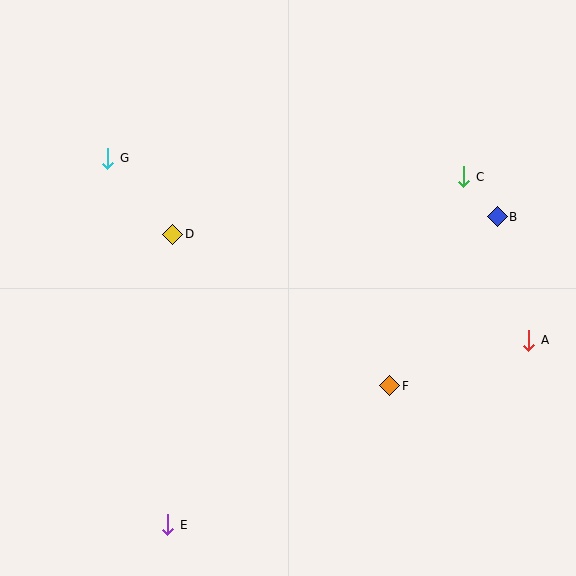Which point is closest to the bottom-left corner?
Point E is closest to the bottom-left corner.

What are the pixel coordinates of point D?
Point D is at (173, 234).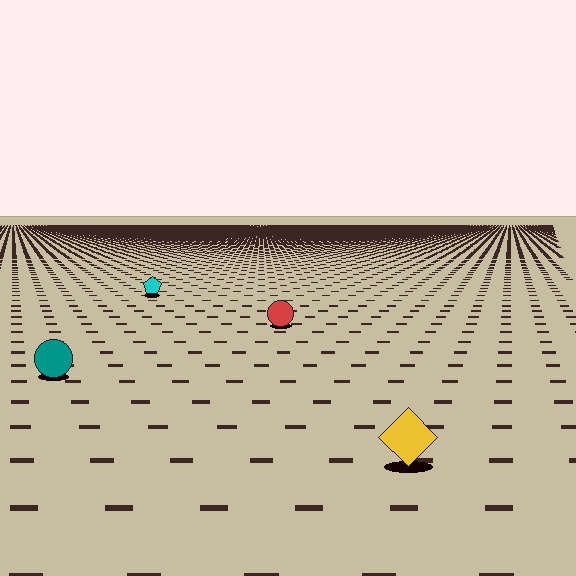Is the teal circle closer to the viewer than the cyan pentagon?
Yes. The teal circle is closer — you can tell from the texture gradient: the ground texture is coarser near it.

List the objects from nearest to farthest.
From nearest to farthest: the yellow diamond, the teal circle, the red circle, the cyan pentagon.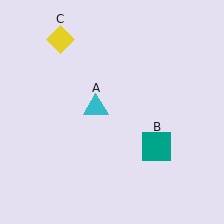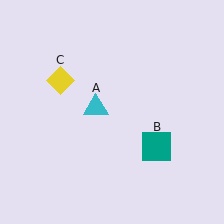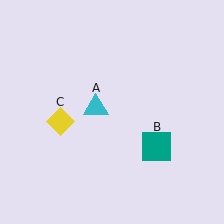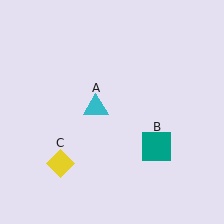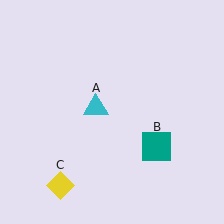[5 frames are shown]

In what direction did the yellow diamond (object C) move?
The yellow diamond (object C) moved down.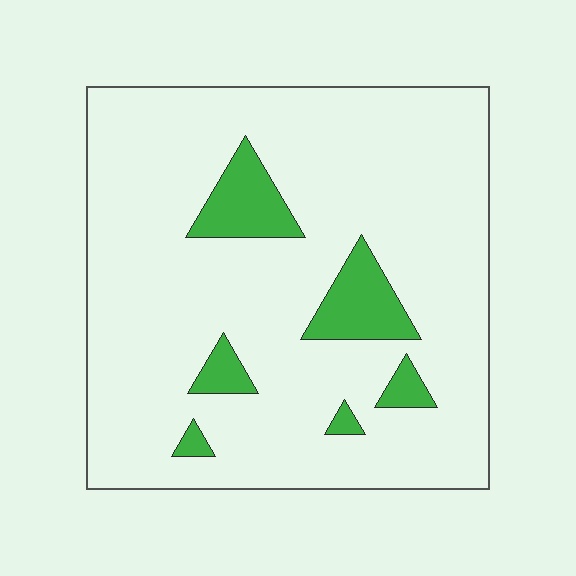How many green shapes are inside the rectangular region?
6.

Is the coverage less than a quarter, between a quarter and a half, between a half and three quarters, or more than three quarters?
Less than a quarter.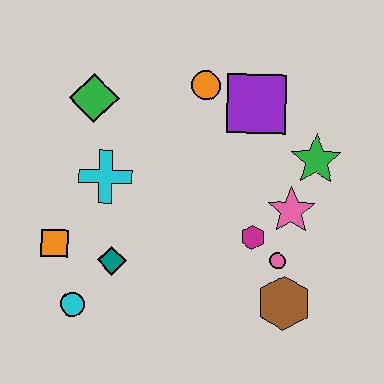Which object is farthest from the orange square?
The green star is farthest from the orange square.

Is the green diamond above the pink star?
Yes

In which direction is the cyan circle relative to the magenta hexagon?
The cyan circle is to the left of the magenta hexagon.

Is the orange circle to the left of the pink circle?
Yes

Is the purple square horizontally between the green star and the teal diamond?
Yes